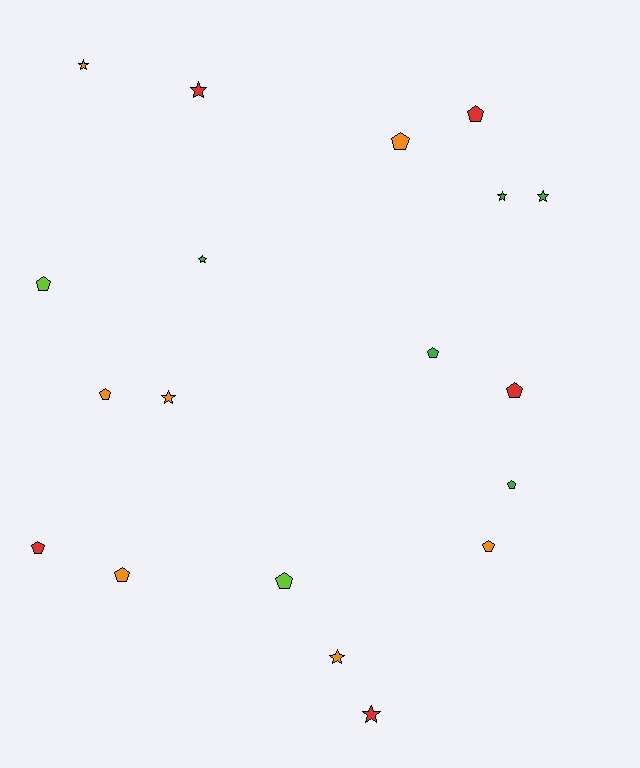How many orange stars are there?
There are 3 orange stars.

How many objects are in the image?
There are 19 objects.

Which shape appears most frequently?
Pentagon, with 11 objects.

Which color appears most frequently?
Orange, with 7 objects.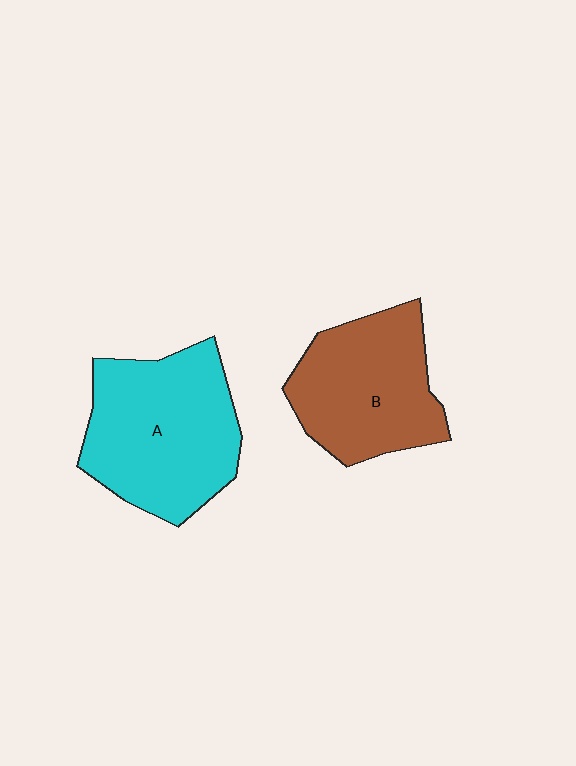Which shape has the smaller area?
Shape B (brown).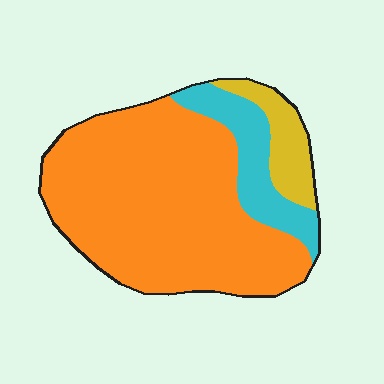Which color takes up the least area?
Yellow, at roughly 10%.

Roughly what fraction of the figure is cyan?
Cyan covers roughly 15% of the figure.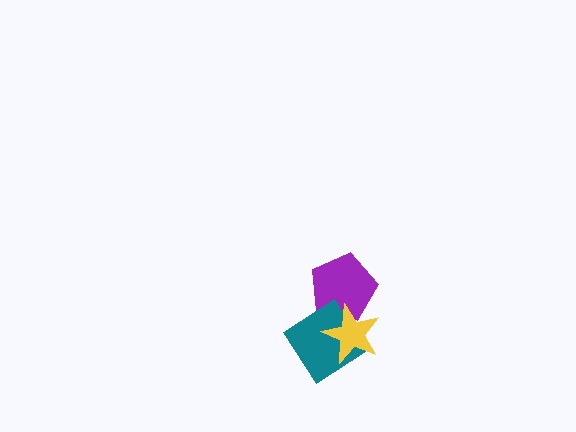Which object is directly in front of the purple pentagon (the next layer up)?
The teal diamond is directly in front of the purple pentagon.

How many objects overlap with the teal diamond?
2 objects overlap with the teal diamond.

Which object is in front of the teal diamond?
The yellow star is in front of the teal diamond.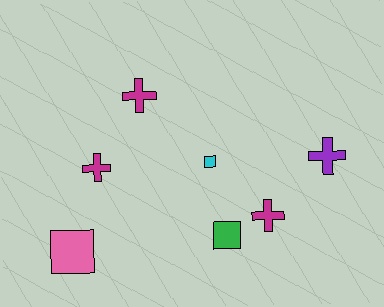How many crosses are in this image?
There are 4 crosses.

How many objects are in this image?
There are 7 objects.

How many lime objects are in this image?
There are no lime objects.